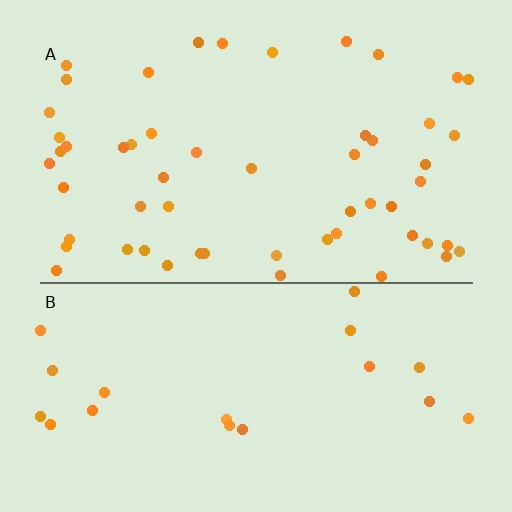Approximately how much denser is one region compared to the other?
Approximately 2.7× — region A over region B.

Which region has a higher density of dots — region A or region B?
A (the top).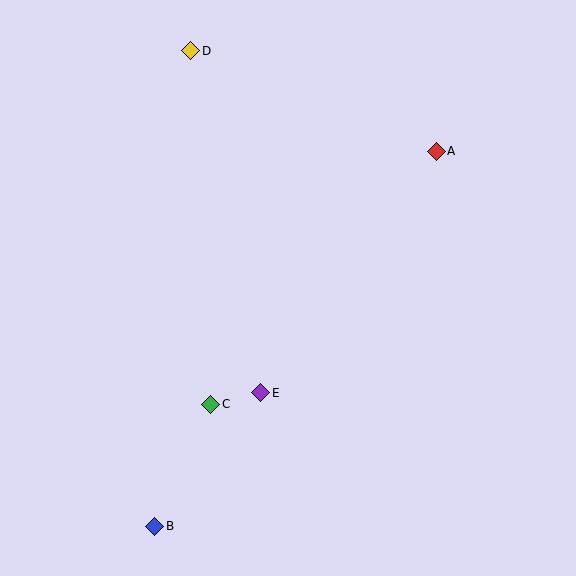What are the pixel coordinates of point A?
Point A is at (436, 151).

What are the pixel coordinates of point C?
Point C is at (211, 404).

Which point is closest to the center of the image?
Point E at (261, 393) is closest to the center.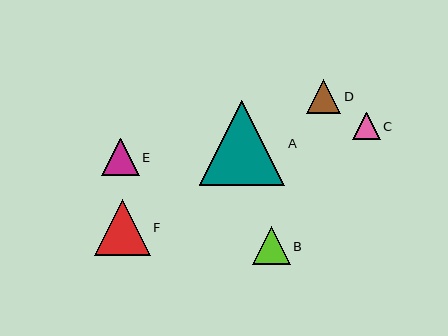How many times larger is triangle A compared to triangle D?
Triangle A is approximately 2.5 times the size of triangle D.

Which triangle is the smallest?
Triangle C is the smallest with a size of approximately 27 pixels.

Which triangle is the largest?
Triangle A is the largest with a size of approximately 86 pixels.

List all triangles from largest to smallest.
From largest to smallest: A, F, B, E, D, C.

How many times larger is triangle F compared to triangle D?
Triangle F is approximately 1.6 times the size of triangle D.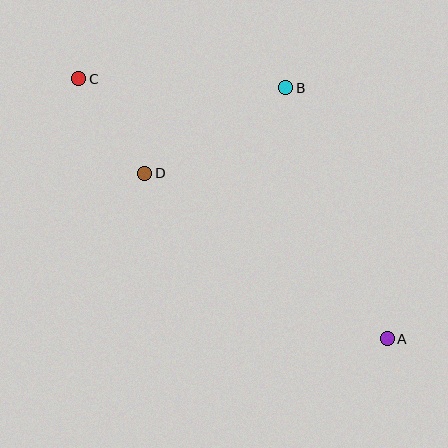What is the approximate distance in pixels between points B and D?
The distance between B and D is approximately 165 pixels.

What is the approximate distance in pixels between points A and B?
The distance between A and B is approximately 271 pixels.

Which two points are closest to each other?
Points C and D are closest to each other.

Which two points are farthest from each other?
Points A and C are farthest from each other.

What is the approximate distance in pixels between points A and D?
The distance between A and D is approximately 294 pixels.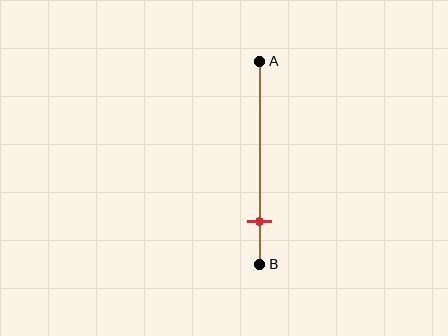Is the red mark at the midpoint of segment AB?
No, the mark is at about 80% from A, not at the 50% midpoint.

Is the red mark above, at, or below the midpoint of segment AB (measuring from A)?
The red mark is below the midpoint of segment AB.